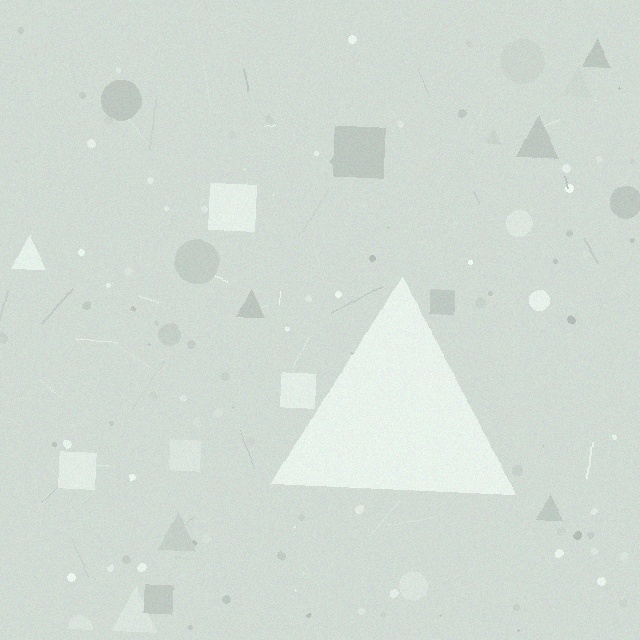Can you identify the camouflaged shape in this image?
The camouflaged shape is a triangle.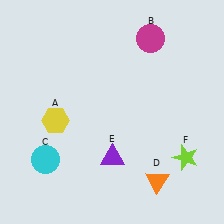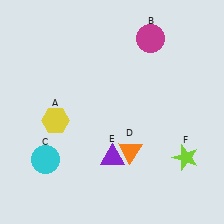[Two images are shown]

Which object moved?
The orange triangle (D) moved up.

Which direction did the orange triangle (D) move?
The orange triangle (D) moved up.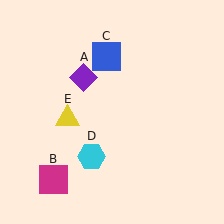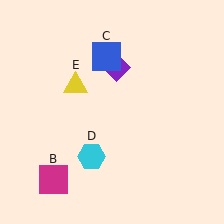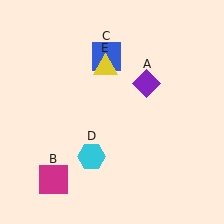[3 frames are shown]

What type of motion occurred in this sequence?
The purple diamond (object A), yellow triangle (object E) rotated clockwise around the center of the scene.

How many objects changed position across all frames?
2 objects changed position: purple diamond (object A), yellow triangle (object E).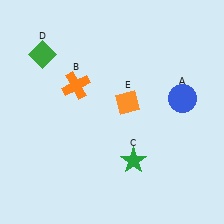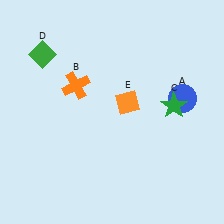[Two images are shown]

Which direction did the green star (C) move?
The green star (C) moved up.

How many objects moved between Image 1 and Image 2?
1 object moved between the two images.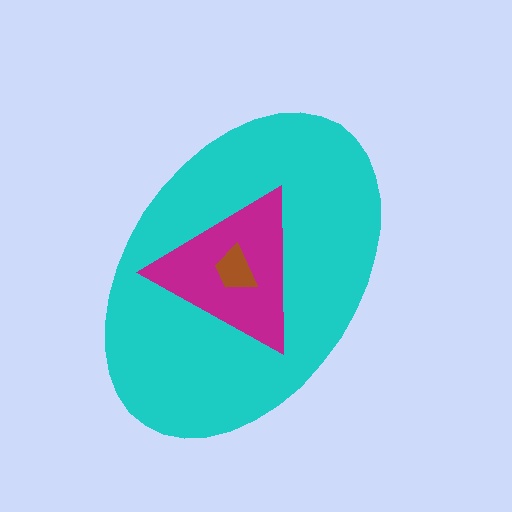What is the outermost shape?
The cyan ellipse.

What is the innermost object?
The brown trapezoid.